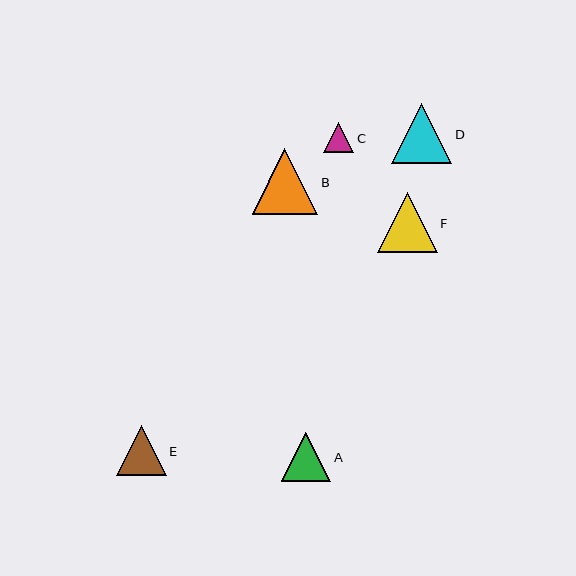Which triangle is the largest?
Triangle B is the largest with a size of approximately 66 pixels.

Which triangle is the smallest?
Triangle C is the smallest with a size of approximately 30 pixels.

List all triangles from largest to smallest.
From largest to smallest: B, F, D, E, A, C.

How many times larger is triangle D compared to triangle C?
Triangle D is approximately 2.0 times the size of triangle C.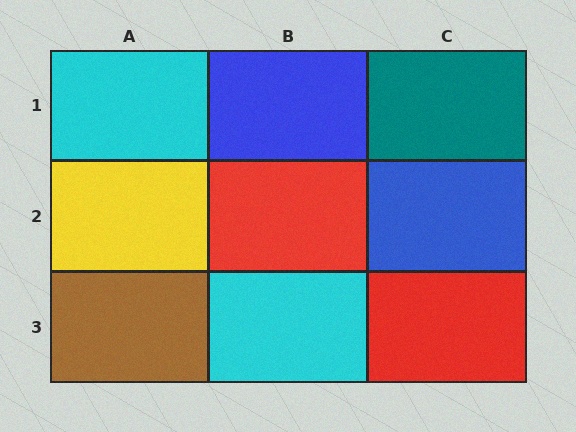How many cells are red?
2 cells are red.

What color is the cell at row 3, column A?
Brown.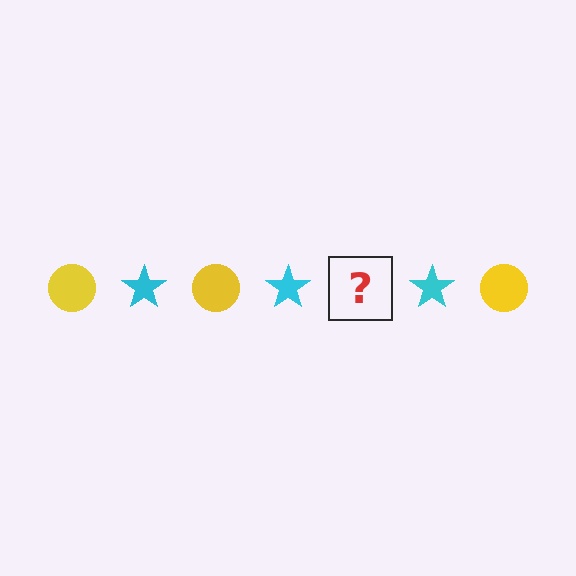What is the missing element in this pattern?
The missing element is a yellow circle.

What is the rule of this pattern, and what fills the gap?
The rule is that the pattern alternates between yellow circle and cyan star. The gap should be filled with a yellow circle.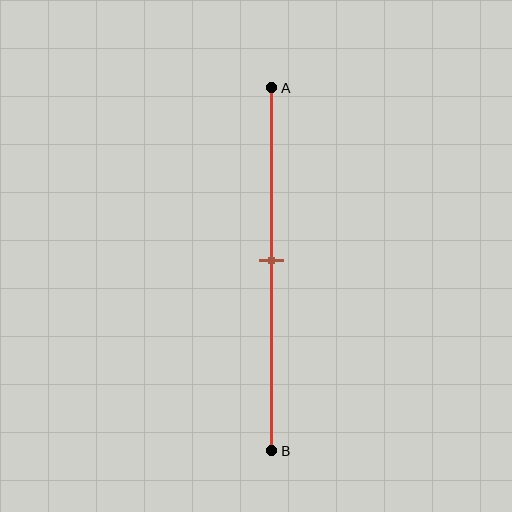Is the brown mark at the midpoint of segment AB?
Yes, the mark is approximately at the midpoint.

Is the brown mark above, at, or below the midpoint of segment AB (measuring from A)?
The brown mark is approximately at the midpoint of segment AB.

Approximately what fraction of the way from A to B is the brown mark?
The brown mark is approximately 50% of the way from A to B.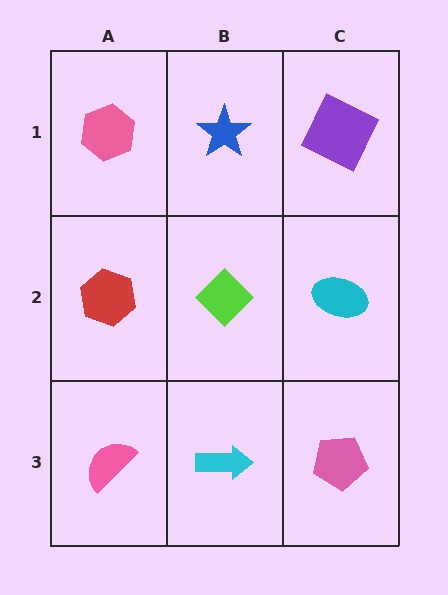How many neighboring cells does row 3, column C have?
2.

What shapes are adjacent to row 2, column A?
A pink hexagon (row 1, column A), a pink semicircle (row 3, column A), a lime diamond (row 2, column B).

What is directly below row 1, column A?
A red hexagon.